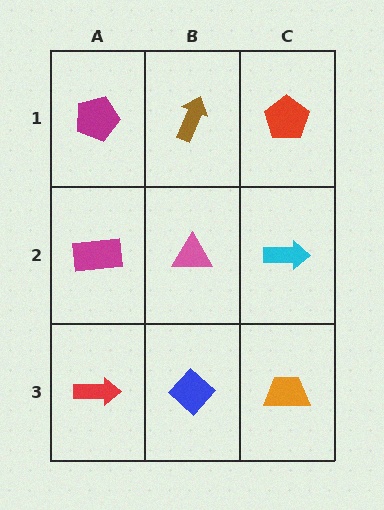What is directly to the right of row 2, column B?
A cyan arrow.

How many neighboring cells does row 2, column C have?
3.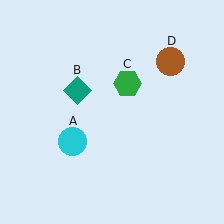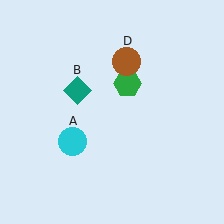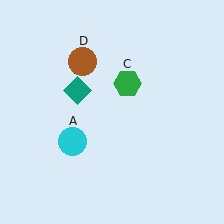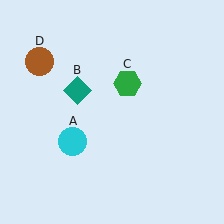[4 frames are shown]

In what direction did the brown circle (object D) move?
The brown circle (object D) moved left.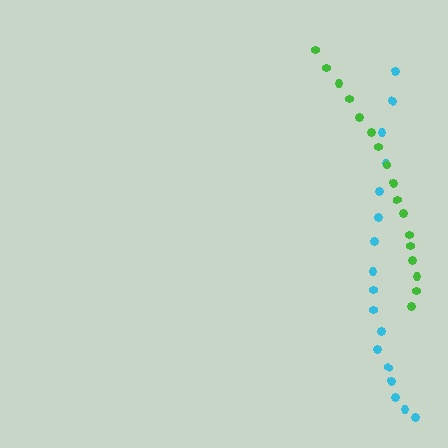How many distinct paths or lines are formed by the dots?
There are 2 distinct paths.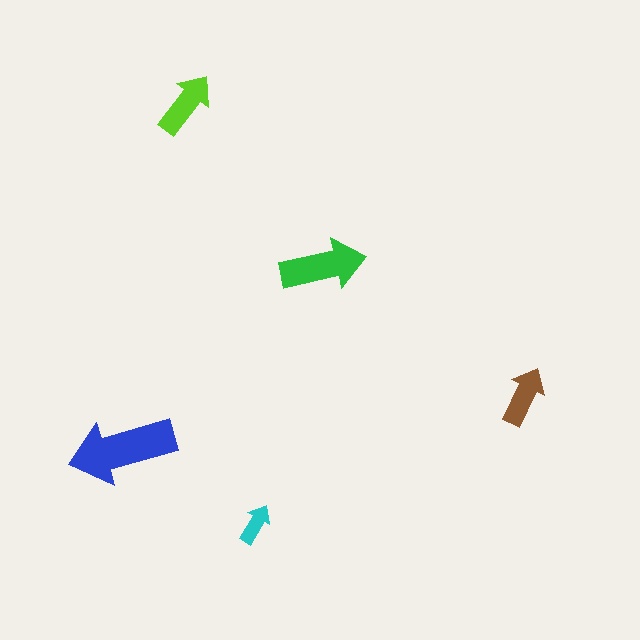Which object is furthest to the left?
The blue arrow is leftmost.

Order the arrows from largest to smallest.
the blue one, the green one, the lime one, the brown one, the cyan one.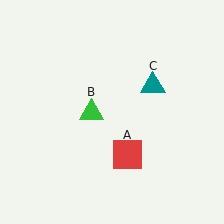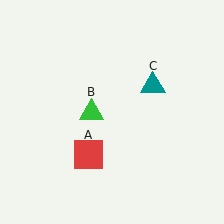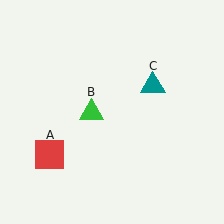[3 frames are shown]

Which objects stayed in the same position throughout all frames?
Green triangle (object B) and teal triangle (object C) remained stationary.